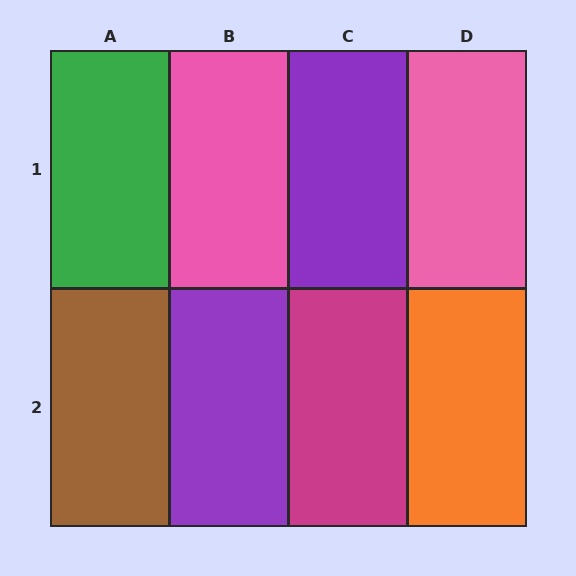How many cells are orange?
1 cell is orange.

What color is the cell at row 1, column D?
Pink.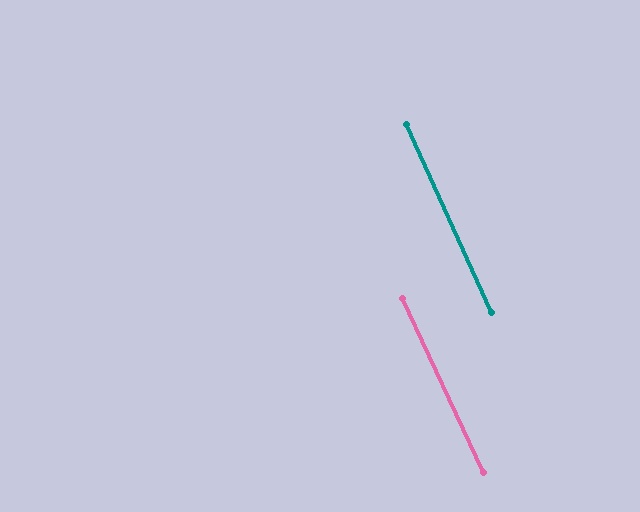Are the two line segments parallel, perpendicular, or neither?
Parallel — their directions differ by only 0.4°.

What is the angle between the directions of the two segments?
Approximately 0 degrees.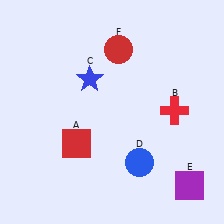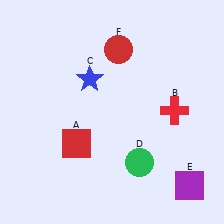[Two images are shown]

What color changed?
The circle (D) changed from blue in Image 1 to green in Image 2.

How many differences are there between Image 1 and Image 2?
There is 1 difference between the two images.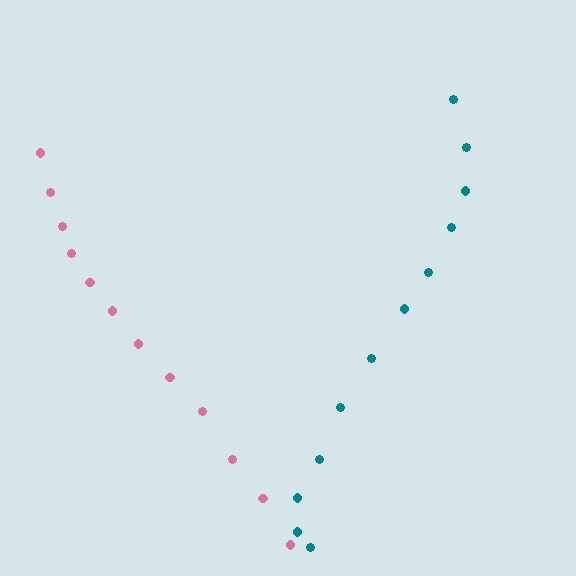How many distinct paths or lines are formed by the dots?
There are 2 distinct paths.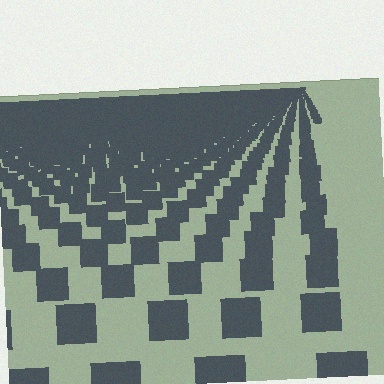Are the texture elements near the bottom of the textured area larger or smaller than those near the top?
Larger. Near the bottom, elements are closer to the viewer and appear at a bigger on-screen size.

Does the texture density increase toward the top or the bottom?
Density increases toward the top.